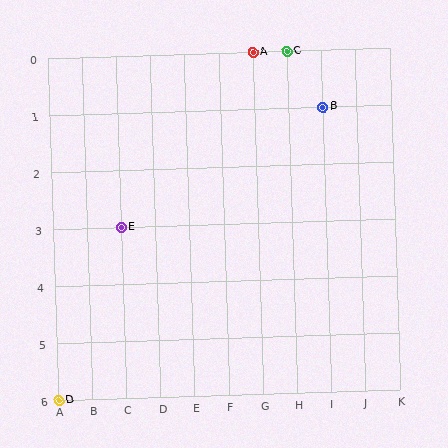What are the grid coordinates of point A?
Point A is at grid coordinates (G, 0).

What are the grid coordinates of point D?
Point D is at grid coordinates (A, 6).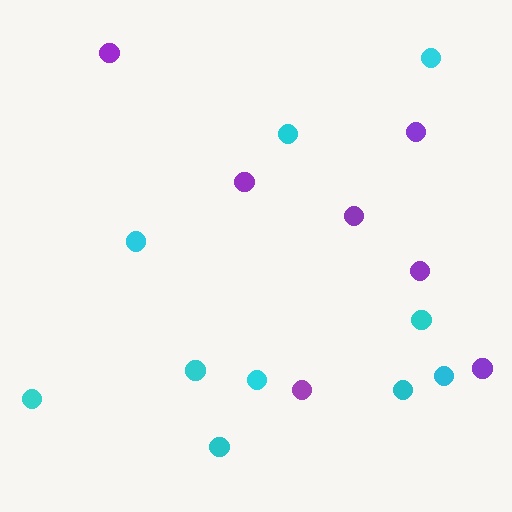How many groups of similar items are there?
There are 2 groups: one group of purple circles (7) and one group of cyan circles (10).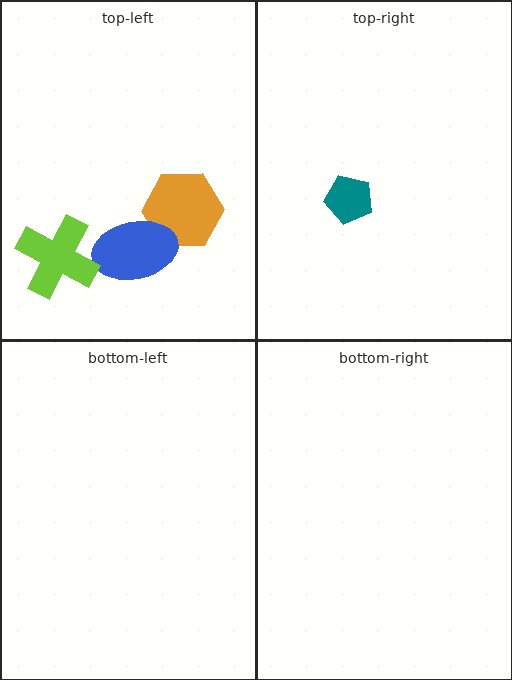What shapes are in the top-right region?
The teal pentagon.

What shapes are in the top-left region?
The orange hexagon, the blue ellipse, the lime cross.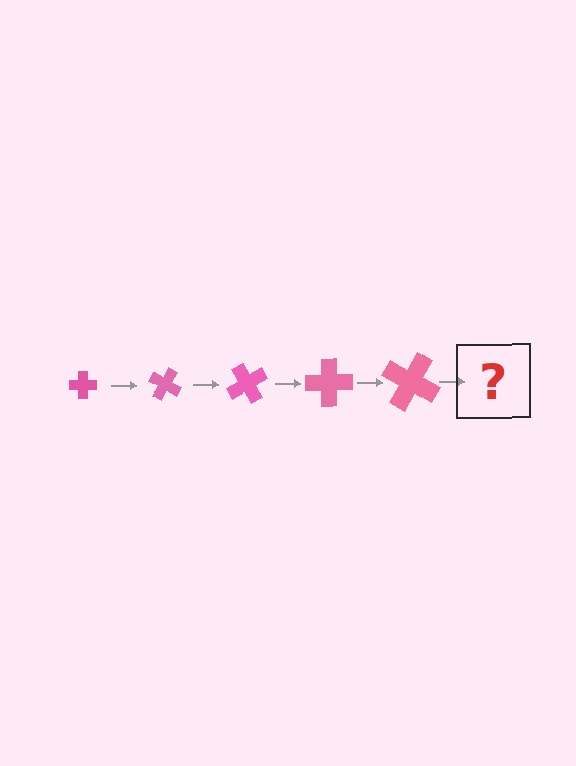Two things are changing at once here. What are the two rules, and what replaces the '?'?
The two rules are that the cross grows larger each step and it rotates 30 degrees each step. The '?' should be a cross, larger than the previous one and rotated 150 degrees from the start.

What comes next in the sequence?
The next element should be a cross, larger than the previous one and rotated 150 degrees from the start.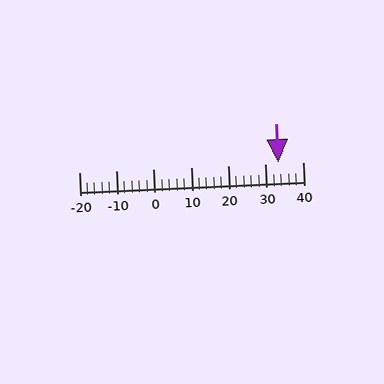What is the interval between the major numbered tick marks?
The major tick marks are spaced 10 units apart.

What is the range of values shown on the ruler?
The ruler shows values from -20 to 40.